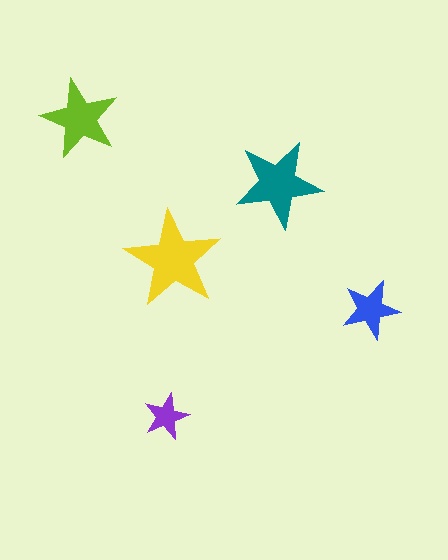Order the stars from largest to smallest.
the yellow one, the teal one, the lime one, the blue one, the purple one.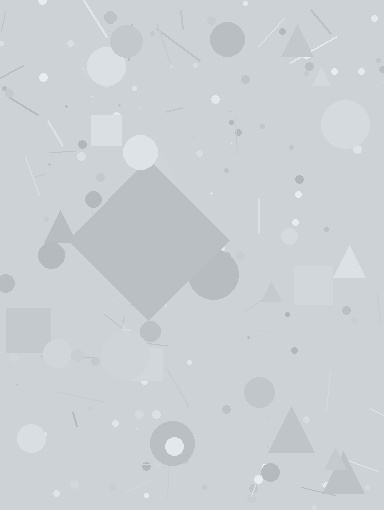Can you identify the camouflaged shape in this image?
The camouflaged shape is a diamond.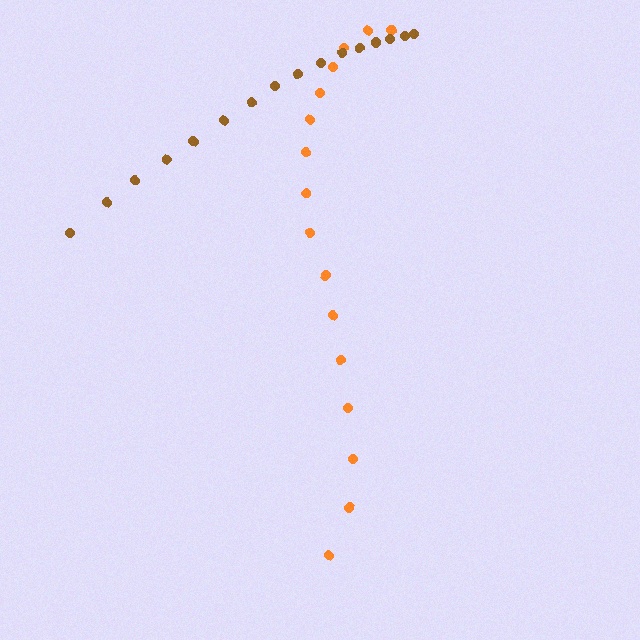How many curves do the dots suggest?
There are 2 distinct paths.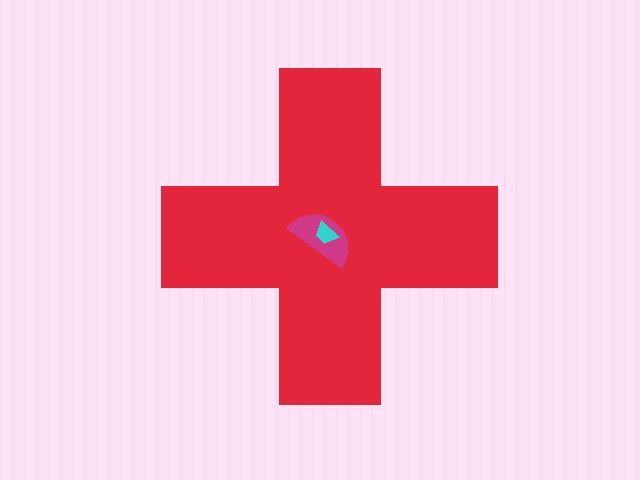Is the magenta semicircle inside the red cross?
Yes.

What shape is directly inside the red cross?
The magenta semicircle.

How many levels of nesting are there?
3.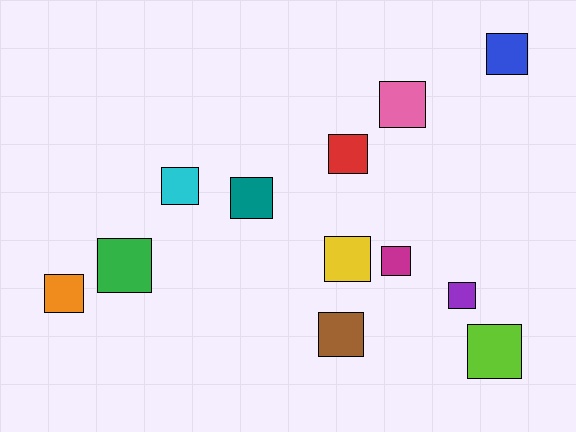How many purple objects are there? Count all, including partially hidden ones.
There is 1 purple object.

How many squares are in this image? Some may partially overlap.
There are 12 squares.